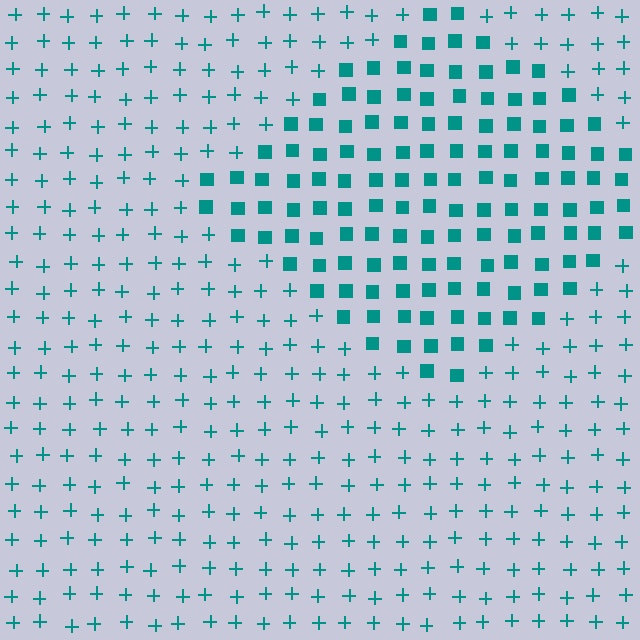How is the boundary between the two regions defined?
The boundary is defined by a change in element shape: squares inside vs. plus signs outside. All elements share the same color and spacing.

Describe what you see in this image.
The image is filled with small teal elements arranged in a uniform grid. A diamond-shaped region contains squares, while the surrounding area contains plus signs. The boundary is defined purely by the change in element shape.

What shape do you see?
I see a diamond.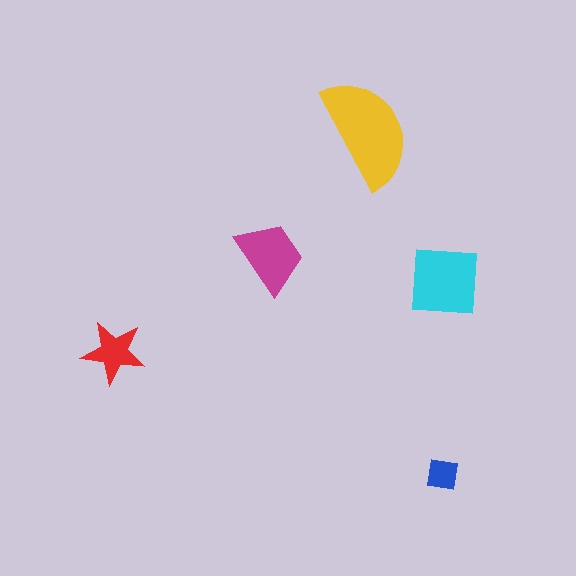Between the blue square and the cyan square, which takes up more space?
The cyan square.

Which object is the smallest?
The blue square.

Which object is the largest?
The yellow semicircle.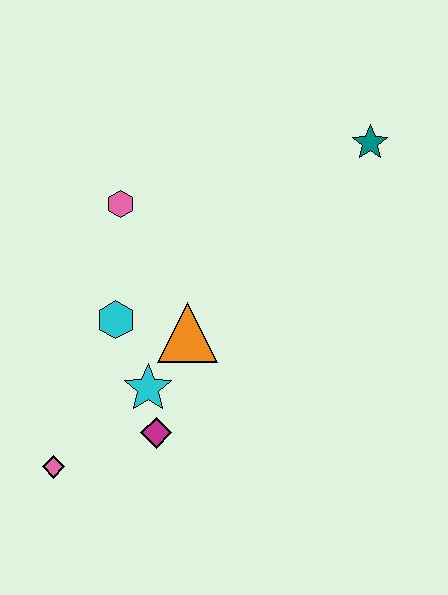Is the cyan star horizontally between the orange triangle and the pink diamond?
Yes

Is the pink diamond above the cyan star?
No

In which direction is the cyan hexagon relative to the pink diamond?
The cyan hexagon is above the pink diamond.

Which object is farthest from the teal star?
The pink diamond is farthest from the teal star.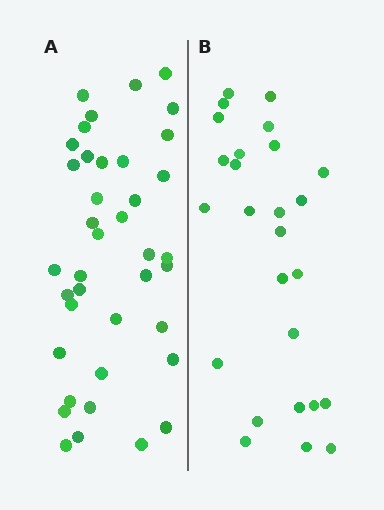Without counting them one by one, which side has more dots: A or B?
Region A (the left region) has more dots.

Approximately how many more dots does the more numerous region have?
Region A has approximately 15 more dots than region B.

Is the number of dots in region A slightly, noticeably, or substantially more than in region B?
Region A has substantially more. The ratio is roughly 1.5 to 1.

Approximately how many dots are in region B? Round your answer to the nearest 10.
About 30 dots. (The exact count is 26, which rounds to 30.)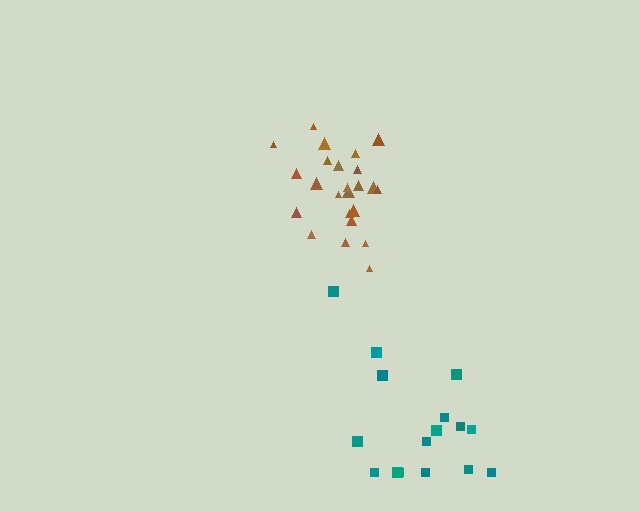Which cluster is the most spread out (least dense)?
Teal.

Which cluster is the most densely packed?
Brown.